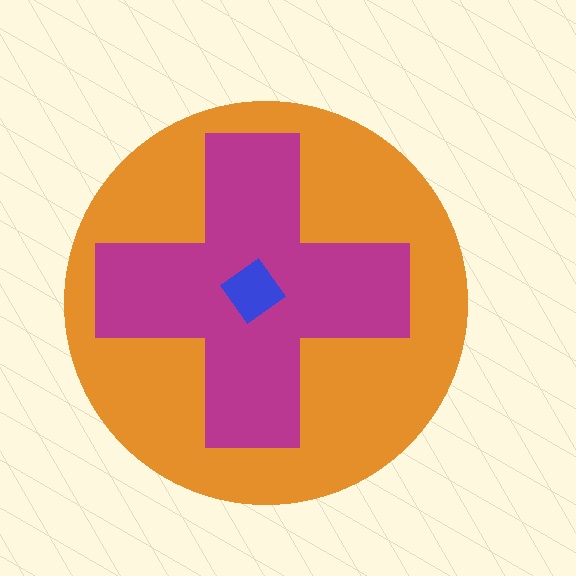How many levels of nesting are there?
3.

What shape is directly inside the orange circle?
The magenta cross.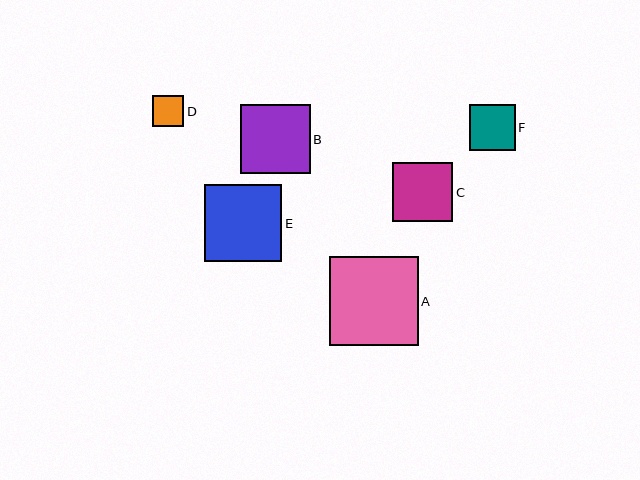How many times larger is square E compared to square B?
Square E is approximately 1.1 times the size of square B.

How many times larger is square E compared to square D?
Square E is approximately 2.4 times the size of square D.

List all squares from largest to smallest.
From largest to smallest: A, E, B, C, F, D.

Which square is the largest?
Square A is the largest with a size of approximately 89 pixels.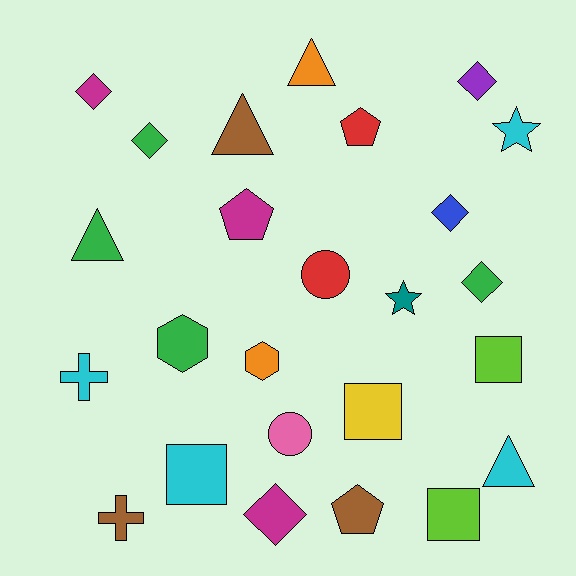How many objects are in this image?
There are 25 objects.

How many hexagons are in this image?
There are 2 hexagons.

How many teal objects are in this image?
There is 1 teal object.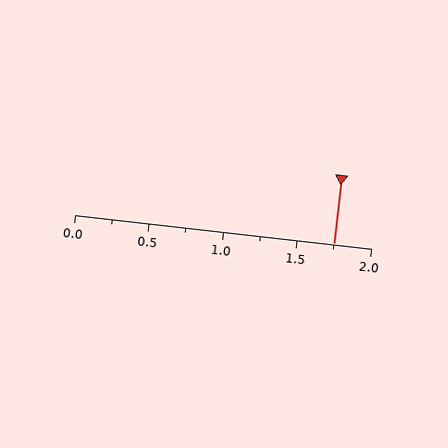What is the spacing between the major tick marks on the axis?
The major ticks are spaced 0.5 apart.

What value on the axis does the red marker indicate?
The marker indicates approximately 1.75.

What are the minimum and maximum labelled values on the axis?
The axis runs from 0.0 to 2.0.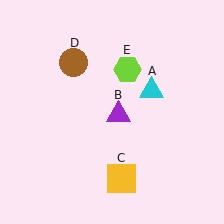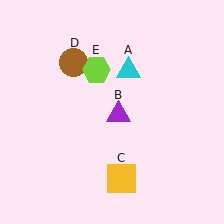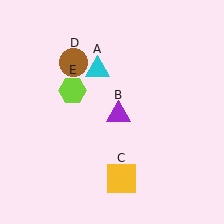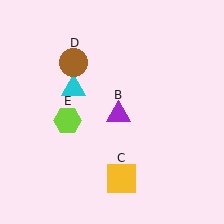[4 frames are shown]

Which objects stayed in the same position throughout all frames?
Purple triangle (object B) and yellow square (object C) and brown circle (object D) remained stationary.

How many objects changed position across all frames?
2 objects changed position: cyan triangle (object A), lime hexagon (object E).